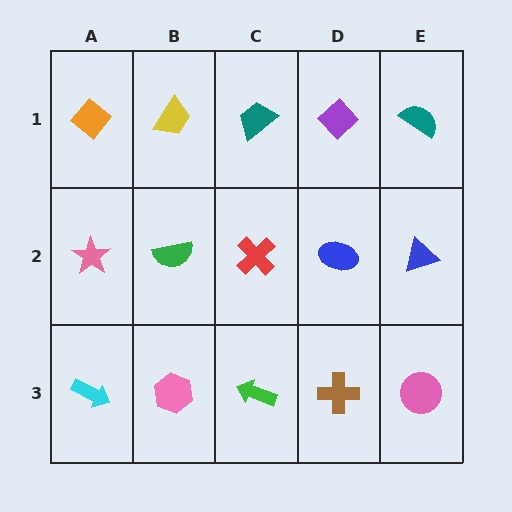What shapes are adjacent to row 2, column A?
An orange diamond (row 1, column A), a cyan arrow (row 3, column A), a green semicircle (row 2, column B).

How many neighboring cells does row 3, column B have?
3.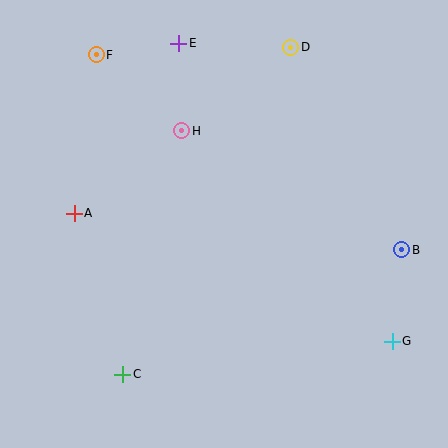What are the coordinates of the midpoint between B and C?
The midpoint between B and C is at (262, 312).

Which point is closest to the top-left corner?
Point F is closest to the top-left corner.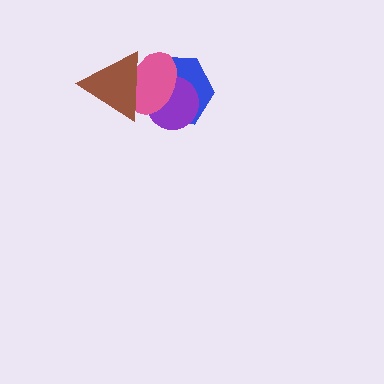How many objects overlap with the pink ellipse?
3 objects overlap with the pink ellipse.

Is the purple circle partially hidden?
Yes, it is partially covered by another shape.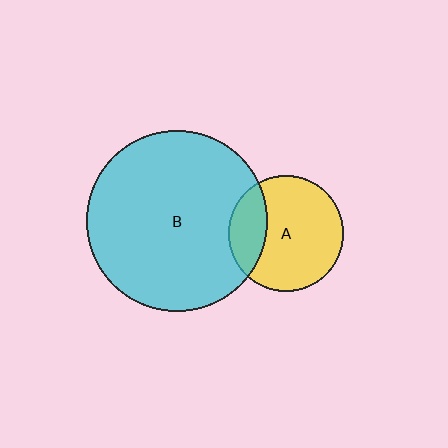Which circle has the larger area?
Circle B (cyan).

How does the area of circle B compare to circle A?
Approximately 2.5 times.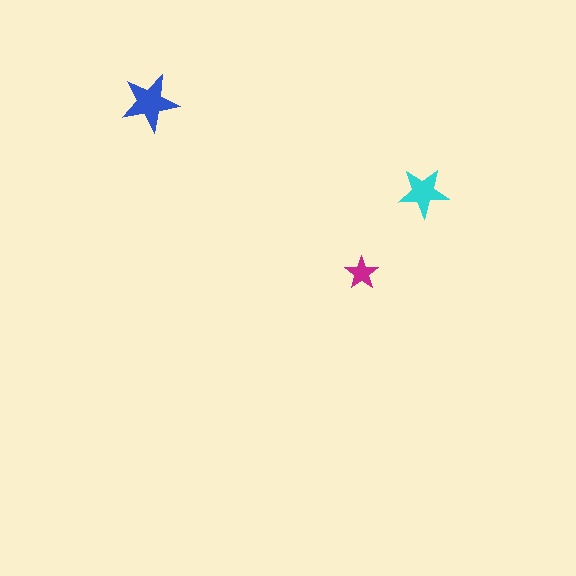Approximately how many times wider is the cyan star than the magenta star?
About 1.5 times wider.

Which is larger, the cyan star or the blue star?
The blue one.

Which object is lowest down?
The magenta star is bottommost.